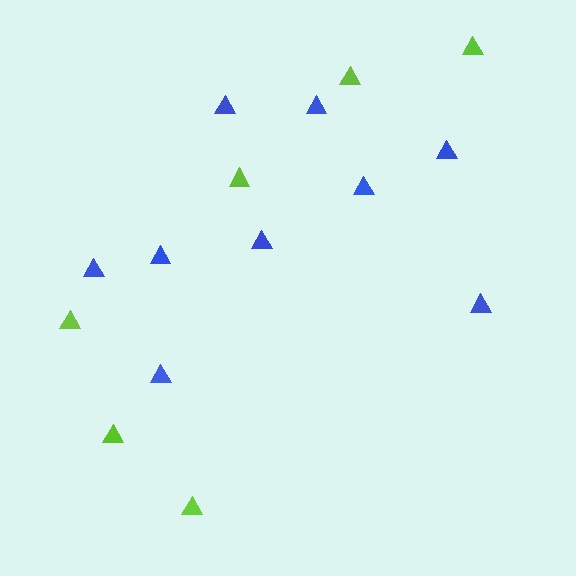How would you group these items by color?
There are 2 groups: one group of lime triangles (6) and one group of blue triangles (9).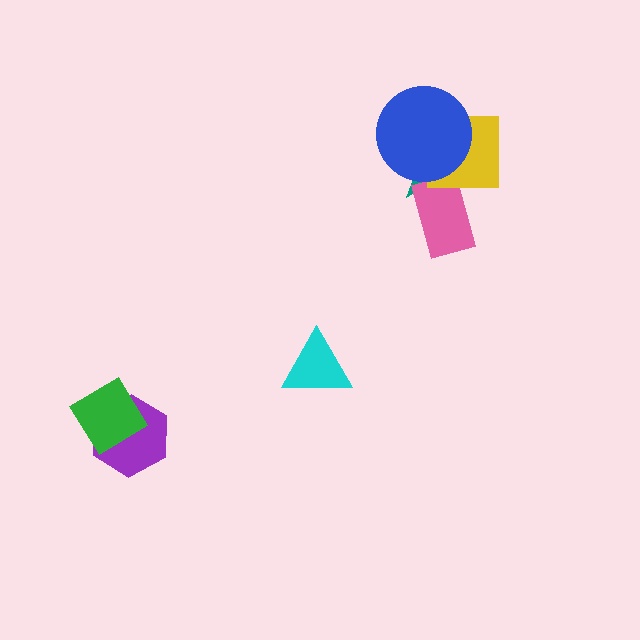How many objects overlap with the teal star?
3 objects overlap with the teal star.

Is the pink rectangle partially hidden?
No, no other shape covers it.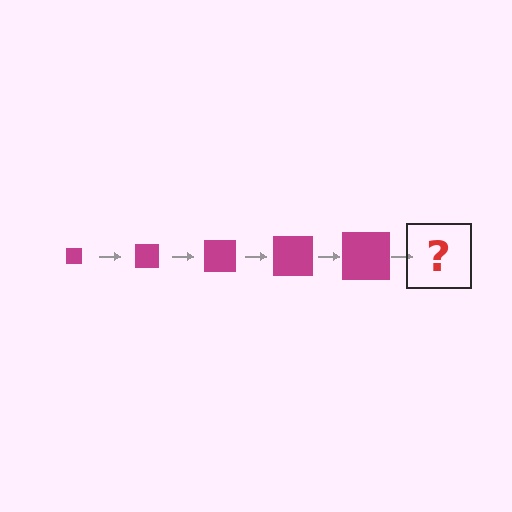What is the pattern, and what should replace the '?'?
The pattern is that the square gets progressively larger each step. The '?' should be a magenta square, larger than the previous one.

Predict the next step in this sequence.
The next step is a magenta square, larger than the previous one.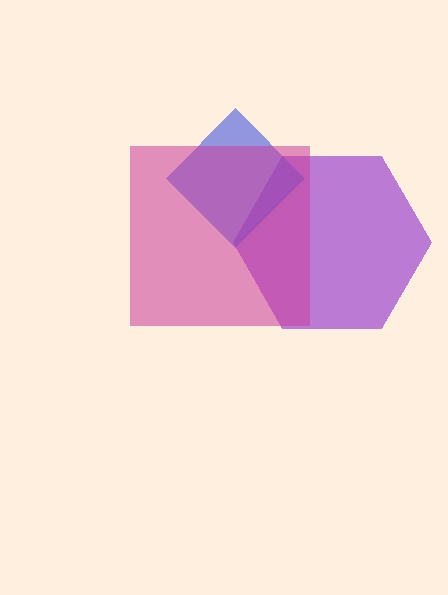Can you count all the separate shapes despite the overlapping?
Yes, there are 3 separate shapes.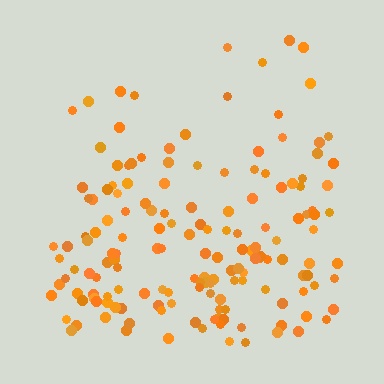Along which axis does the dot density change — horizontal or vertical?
Vertical.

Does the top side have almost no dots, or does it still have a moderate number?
Still a moderate number, just noticeably fewer than the bottom.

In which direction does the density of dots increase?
From top to bottom, with the bottom side densest.